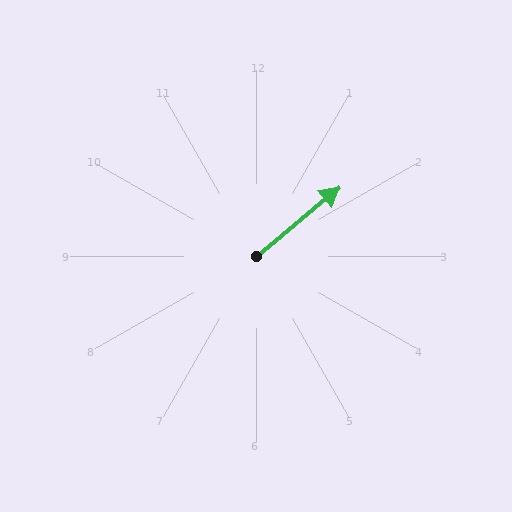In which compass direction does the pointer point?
Northeast.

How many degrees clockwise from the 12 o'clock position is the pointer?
Approximately 50 degrees.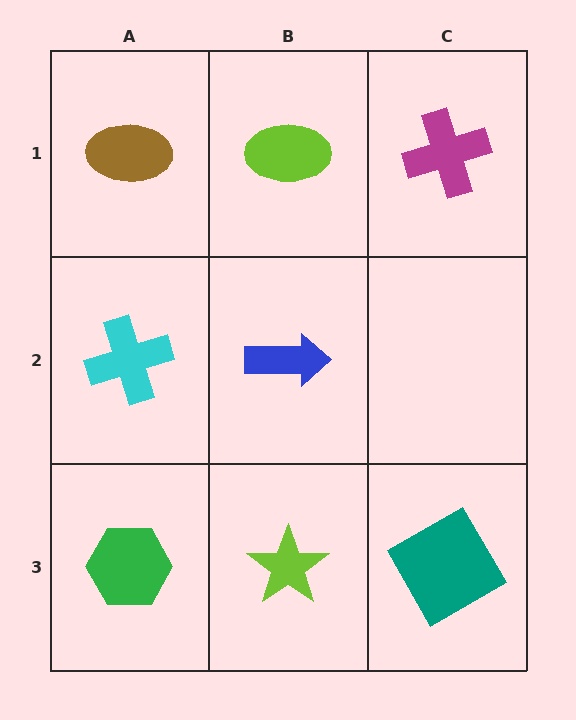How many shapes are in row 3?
3 shapes.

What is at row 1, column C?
A magenta cross.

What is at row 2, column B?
A blue arrow.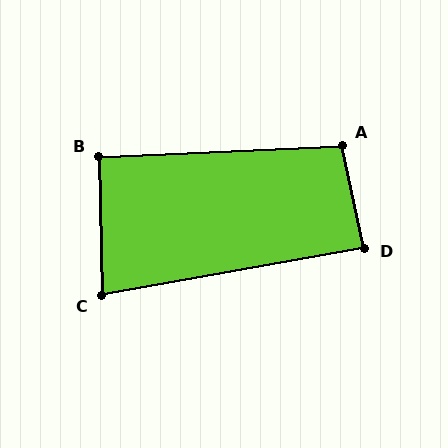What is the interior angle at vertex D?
Approximately 88 degrees (approximately right).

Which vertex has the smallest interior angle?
C, at approximately 81 degrees.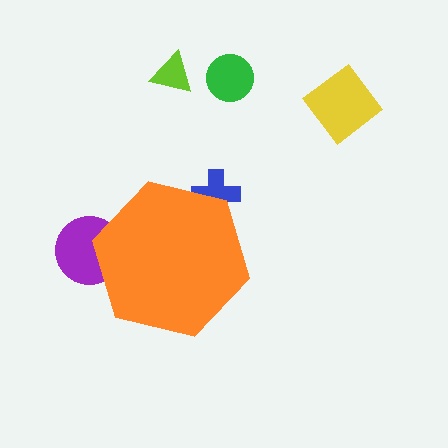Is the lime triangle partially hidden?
No, the lime triangle is fully visible.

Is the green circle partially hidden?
No, the green circle is fully visible.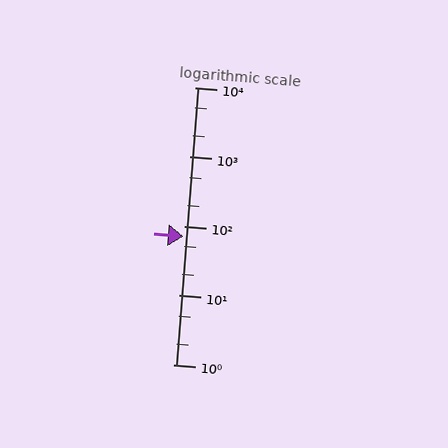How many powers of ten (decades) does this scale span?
The scale spans 4 decades, from 1 to 10000.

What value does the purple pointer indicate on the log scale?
The pointer indicates approximately 70.